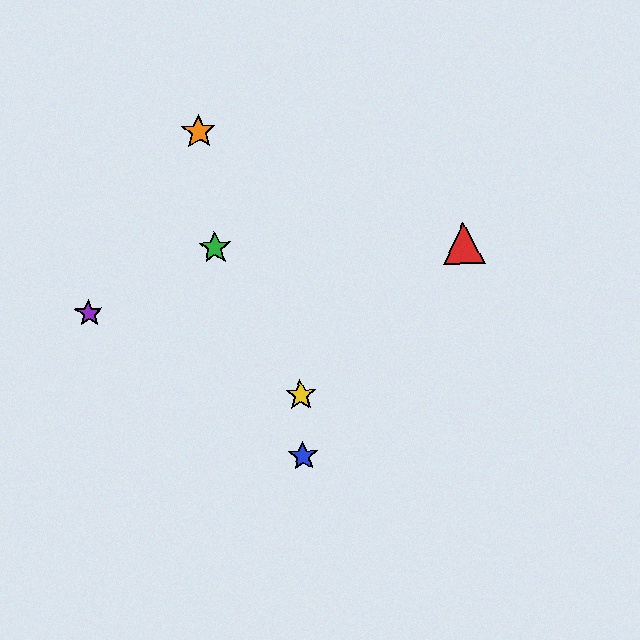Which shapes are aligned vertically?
The blue star, the yellow star are aligned vertically.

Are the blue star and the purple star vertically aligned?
No, the blue star is at x≈303 and the purple star is at x≈89.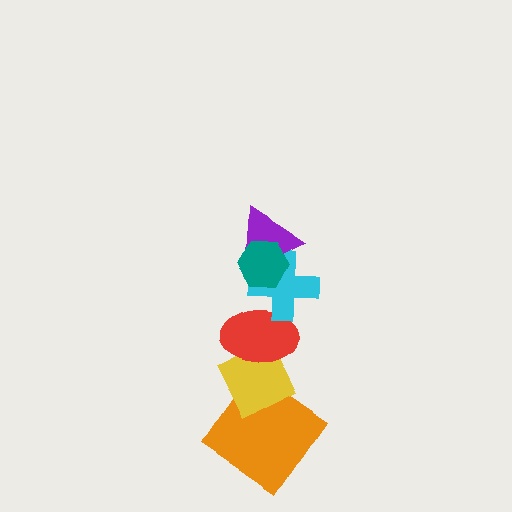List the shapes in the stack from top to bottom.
From top to bottom: the teal hexagon, the purple triangle, the cyan cross, the red ellipse, the yellow diamond, the orange diamond.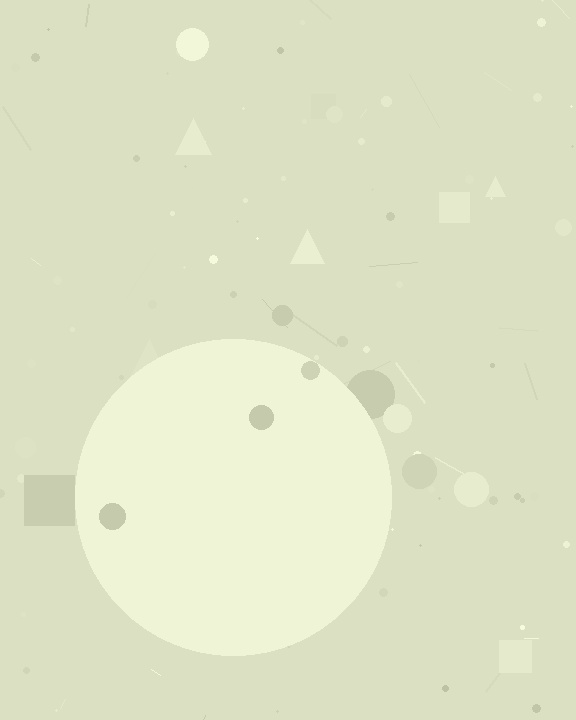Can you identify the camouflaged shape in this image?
The camouflaged shape is a circle.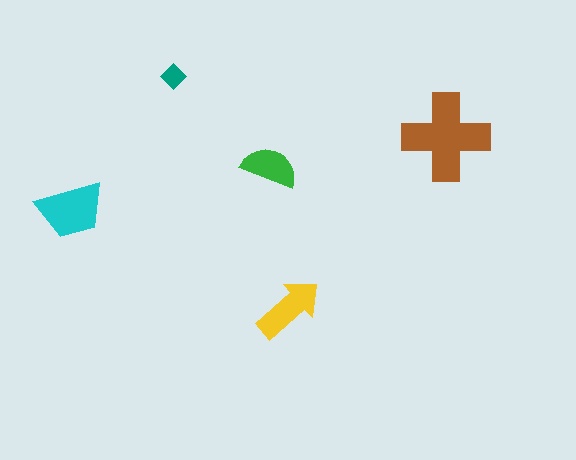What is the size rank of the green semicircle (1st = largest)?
4th.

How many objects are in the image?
There are 5 objects in the image.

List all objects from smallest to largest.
The teal diamond, the green semicircle, the yellow arrow, the cyan trapezoid, the brown cross.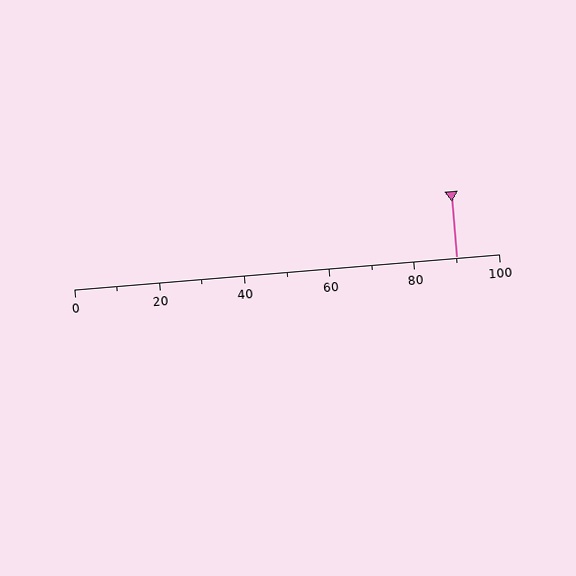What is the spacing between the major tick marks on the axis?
The major ticks are spaced 20 apart.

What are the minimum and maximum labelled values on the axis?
The axis runs from 0 to 100.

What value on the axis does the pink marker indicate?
The marker indicates approximately 90.